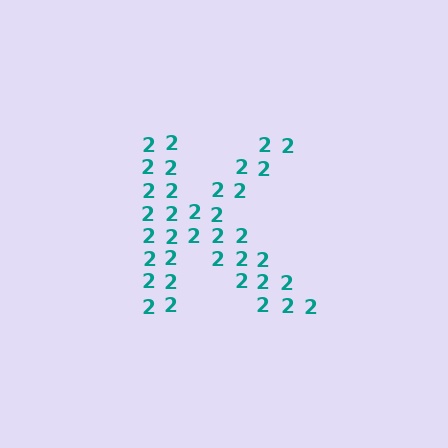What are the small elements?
The small elements are digit 2's.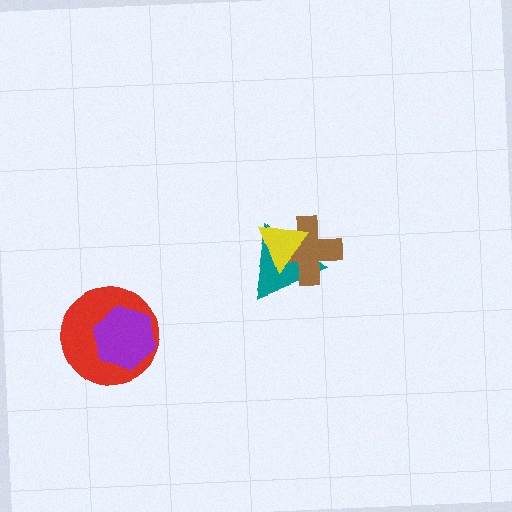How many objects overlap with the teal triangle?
2 objects overlap with the teal triangle.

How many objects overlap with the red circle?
1 object overlaps with the red circle.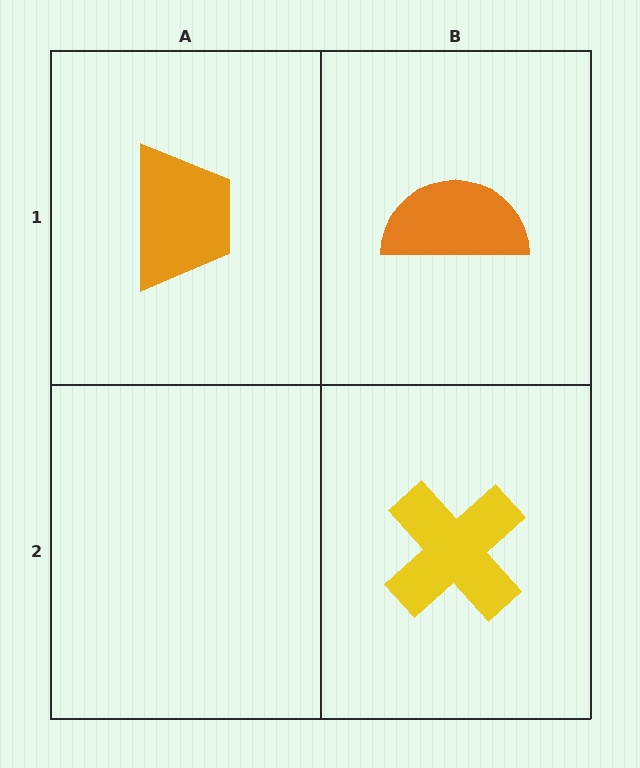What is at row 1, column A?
An orange trapezoid.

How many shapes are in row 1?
2 shapes.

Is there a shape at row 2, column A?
No, that cell is empty.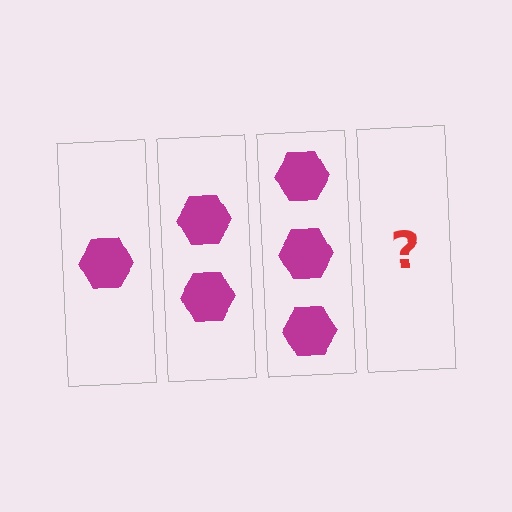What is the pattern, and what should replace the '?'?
The pattern is that each step adds one more hexagon. The '?' should be 4 hexagons.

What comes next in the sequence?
The next element should be 4 hexagons.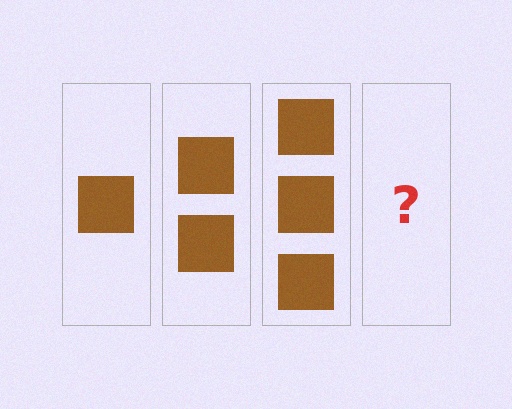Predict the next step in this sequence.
The next step is 4 squares.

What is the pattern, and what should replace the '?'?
The pattern is that each step adds one more square. The '?' should be 4 squares.